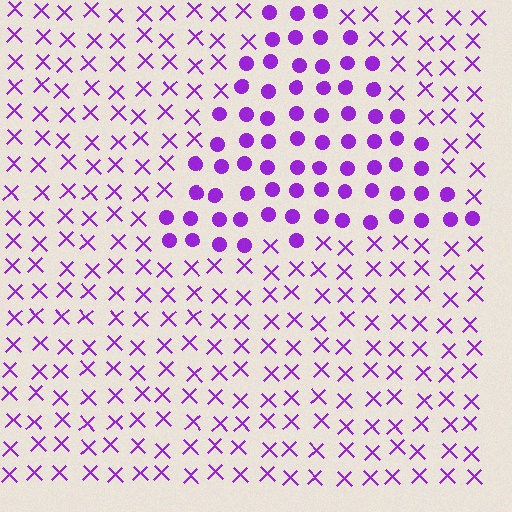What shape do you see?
I see a triangle.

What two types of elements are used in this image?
The image uses circles inside the triangle region and X marks outside it.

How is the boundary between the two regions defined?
The boundary is defined by a change in element shape: circles inside vs. X marks outside. All elements share the same color and spacing.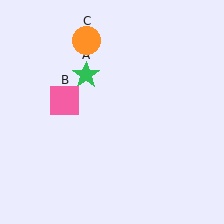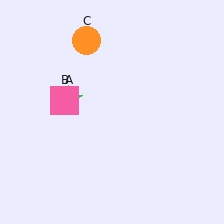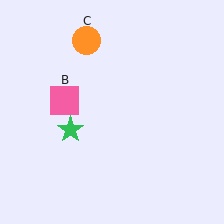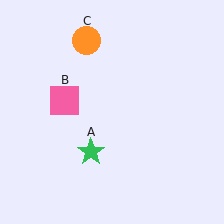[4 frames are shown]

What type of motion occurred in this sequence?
The green star (object A) rotated counterclockwise around the center of the scene.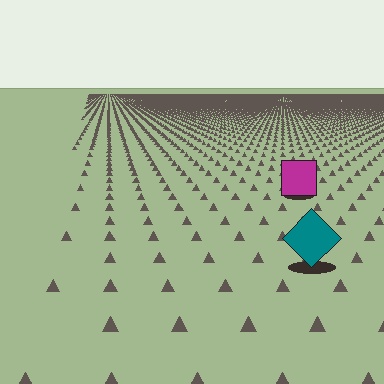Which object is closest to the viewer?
The teal diamond is closest. The texture marks near it are larger and more spread out.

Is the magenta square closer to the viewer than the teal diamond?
No. The teal diamond is closer — you can tell from the texture gradient: the ground texture is coarser near it.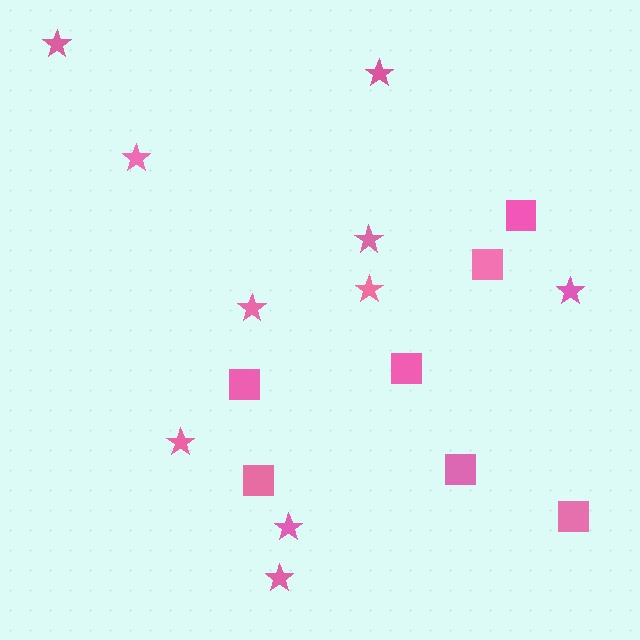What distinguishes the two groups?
There are 2 groups: one group of squares (7) and one group of stars (10).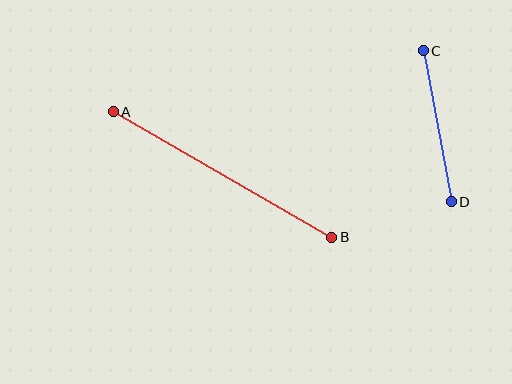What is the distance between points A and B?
The distance is approximately 252 pixels.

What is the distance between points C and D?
The distance is approximately 153 pixels.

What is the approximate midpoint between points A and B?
The midpoint is at approximately (223, 175) pixels.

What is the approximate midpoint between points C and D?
The midpoint is at approximately (437, 126) pixels.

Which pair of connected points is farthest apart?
Points A and B are farthest apart.